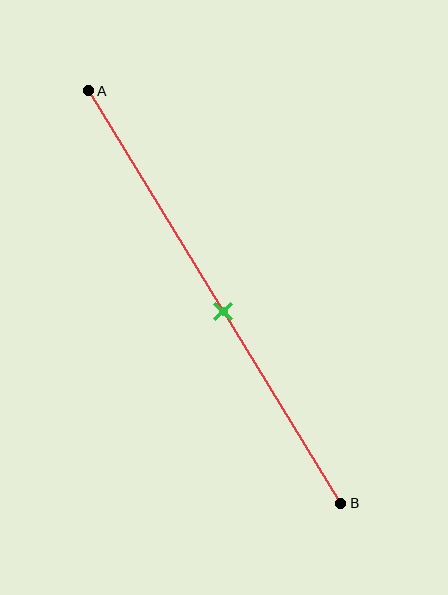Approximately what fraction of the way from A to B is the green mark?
The green mark is approximately 55% of the way from A to B.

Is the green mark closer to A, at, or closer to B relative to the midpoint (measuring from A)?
The green mark is closer to point B than the midpoint of segment AB.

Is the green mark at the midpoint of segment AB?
No, the mark is at about 55% from A, not at the 50% midpoint.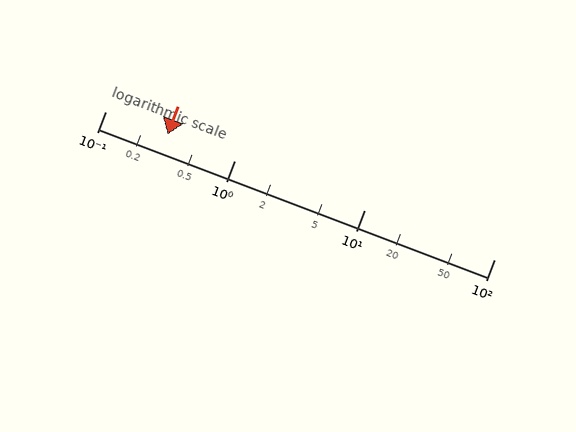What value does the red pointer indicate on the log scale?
The pointer indicates approximately 0.3.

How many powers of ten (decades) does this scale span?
The scale spans 3 decades, from 0.1 to 100.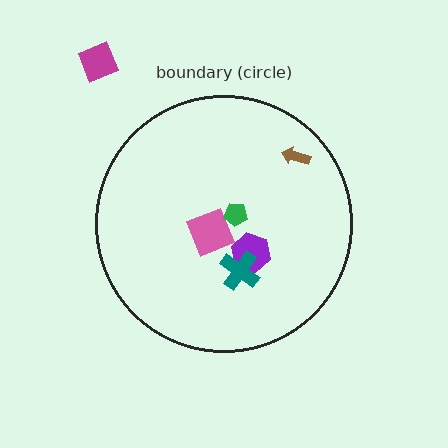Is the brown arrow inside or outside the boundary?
Inside.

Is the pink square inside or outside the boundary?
Inside.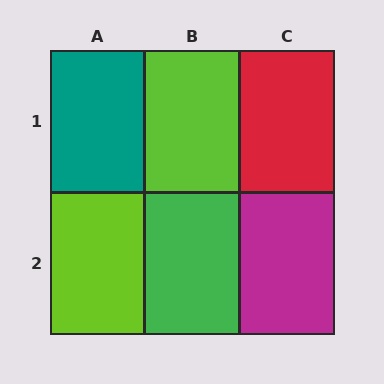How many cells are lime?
2 cells are lime.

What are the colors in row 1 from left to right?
Teal, lime, red.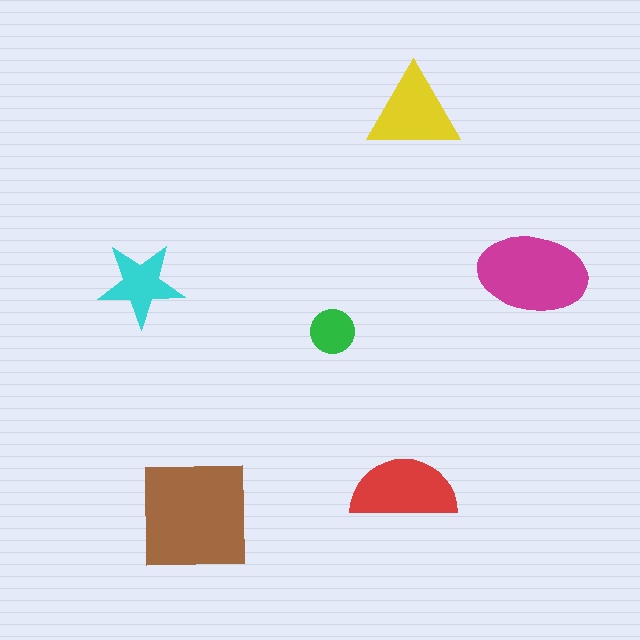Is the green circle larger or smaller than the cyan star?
Smaller.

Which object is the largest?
The brown square.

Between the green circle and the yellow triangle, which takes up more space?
The yellow triangle.